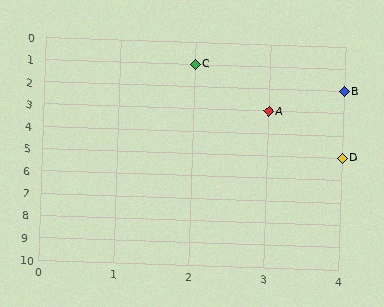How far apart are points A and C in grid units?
Points A and C are 1 column and 2 rows apart (about 2.2 grid units diagonally).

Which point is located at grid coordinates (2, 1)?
Point C is at (2, 1).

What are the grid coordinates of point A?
Point A is at grid coordinates (3, 3).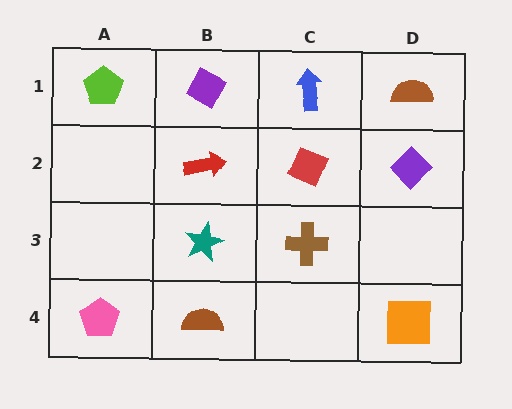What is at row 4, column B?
A brown semicircle.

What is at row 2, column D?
A purple diamond.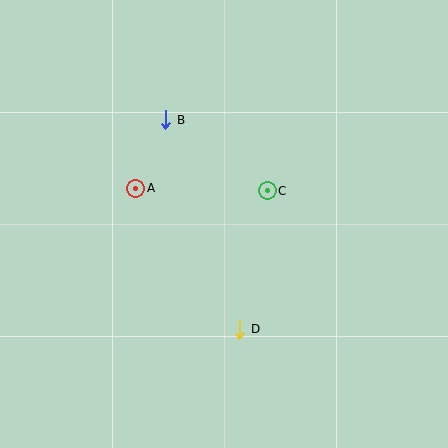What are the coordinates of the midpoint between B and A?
The midpoint between B and A is at (151, 154).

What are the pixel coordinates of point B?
Point B is at (166, 120).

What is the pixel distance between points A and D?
The distance between A and D is 175 pixels.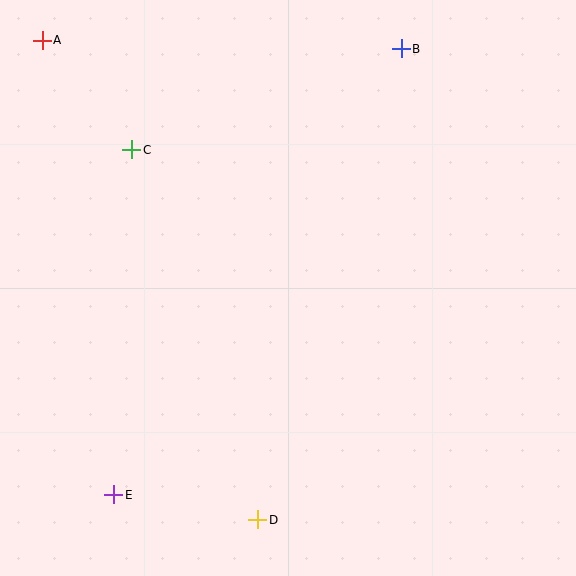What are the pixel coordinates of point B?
Point B is at (401, 49).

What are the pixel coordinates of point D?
Point D is at (258, 520).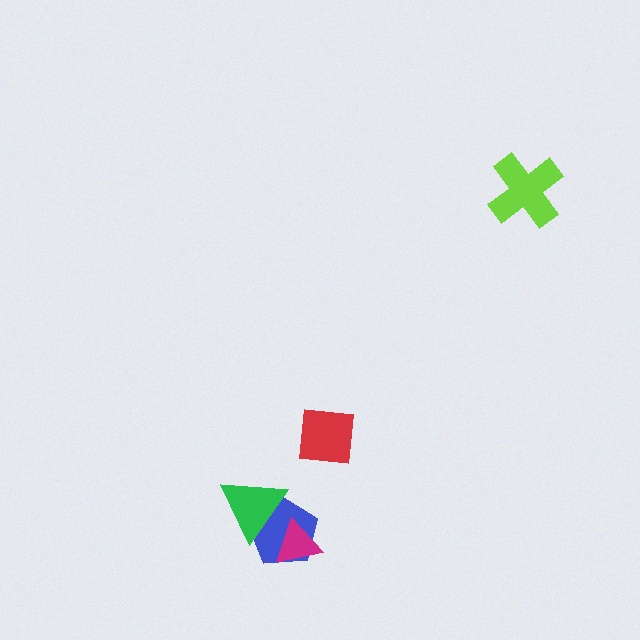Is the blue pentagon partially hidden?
Yes, it is partially covered by another shape.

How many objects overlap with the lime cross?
0 objects overlap with the lime cross.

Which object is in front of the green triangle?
The magenta triangle is in front of the green triangle.